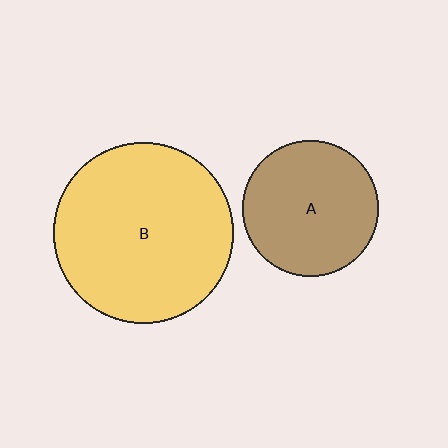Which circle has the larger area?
Circle B (yellow).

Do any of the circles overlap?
No, none of the circles overlap.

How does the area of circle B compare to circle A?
Approximately 1.7 times.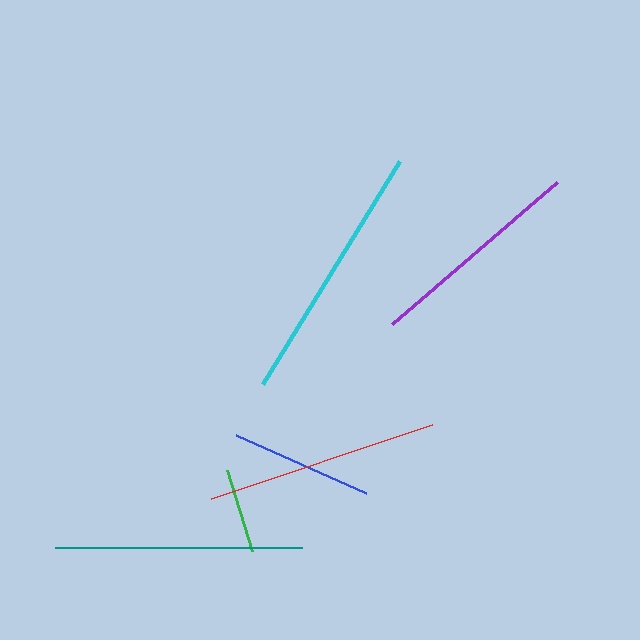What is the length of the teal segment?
The teal segment is approximately 246 pixels long.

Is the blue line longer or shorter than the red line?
The red line is longer than the blue line.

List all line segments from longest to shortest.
From longest to shortest: cyan, teal, red, purple, blue, green.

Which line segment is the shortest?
The green line is the shortest at approximately 84 pixels.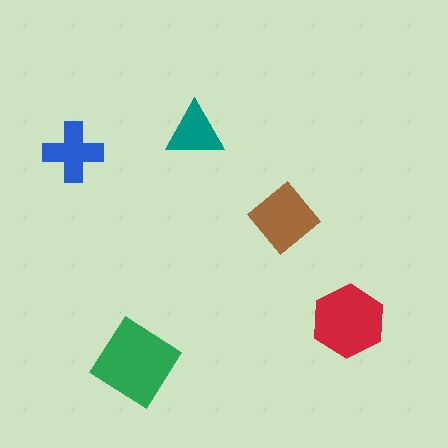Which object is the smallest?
The teal triangle.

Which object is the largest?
The green diamond.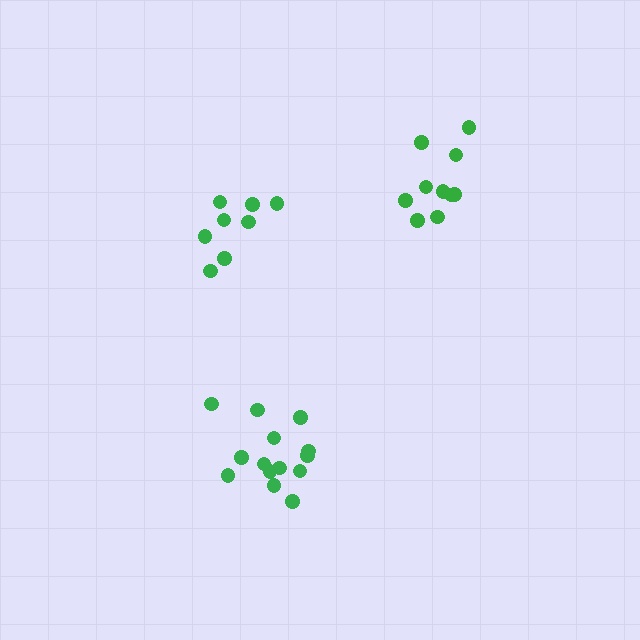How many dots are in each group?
Group 1: 8 dots, Group 2: 14 dots, Group 3: 10 dots (32 total).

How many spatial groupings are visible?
There are 3 spatial groupings.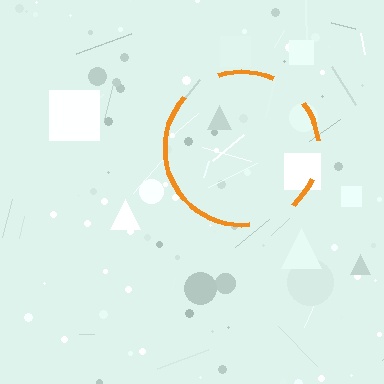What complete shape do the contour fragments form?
The contour fragments form a circle.